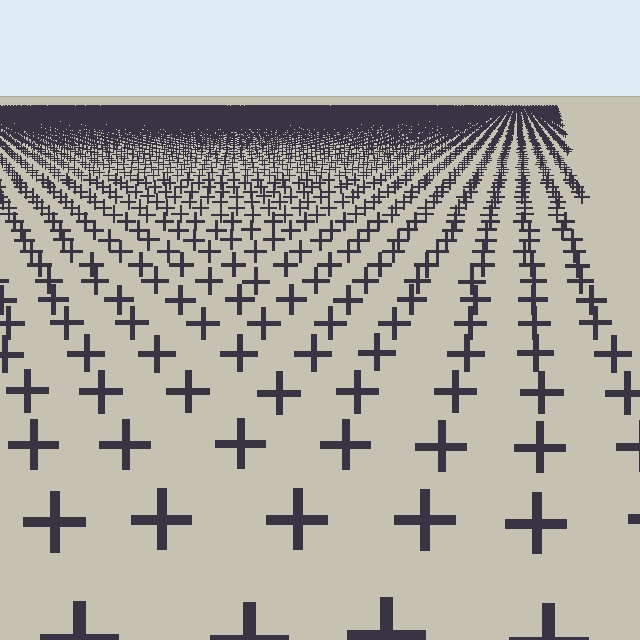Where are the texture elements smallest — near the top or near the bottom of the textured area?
Near the top.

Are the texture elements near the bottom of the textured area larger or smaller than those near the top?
Larger. Near the bottom, elements are closer to the viewer and appear at a bigger on-screen size.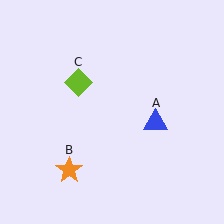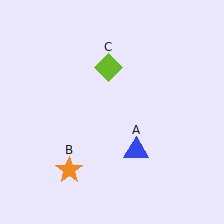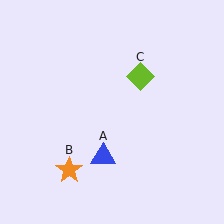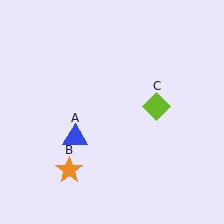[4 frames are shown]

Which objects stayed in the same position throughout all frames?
Orange star (object B) remained stationary.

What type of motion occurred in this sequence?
The blue triangle (object A), lime diamond (object C) rotated clockwise around the center of the scene.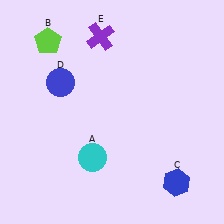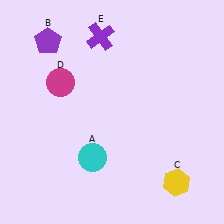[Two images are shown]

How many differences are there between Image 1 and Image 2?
There are 3 differences between the two images.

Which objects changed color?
B changed from lime to purple. C changed from blue to yellow. D changed from blue to magenta.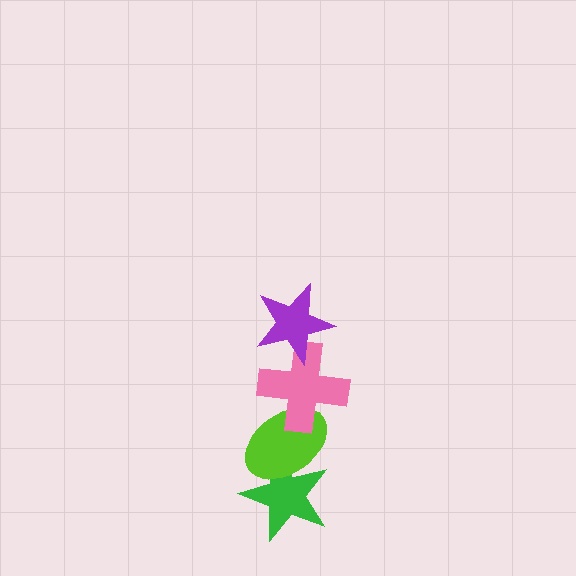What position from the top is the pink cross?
The pink cross is 2nd from the top.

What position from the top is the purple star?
The purple star is 1st from the top.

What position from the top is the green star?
The green star is 4th from the top.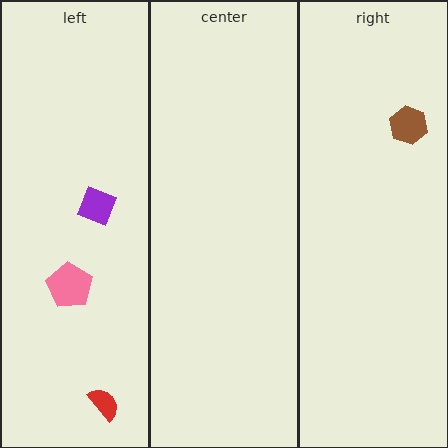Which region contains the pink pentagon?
The left region.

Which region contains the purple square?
The left region.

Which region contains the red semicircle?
The left region.